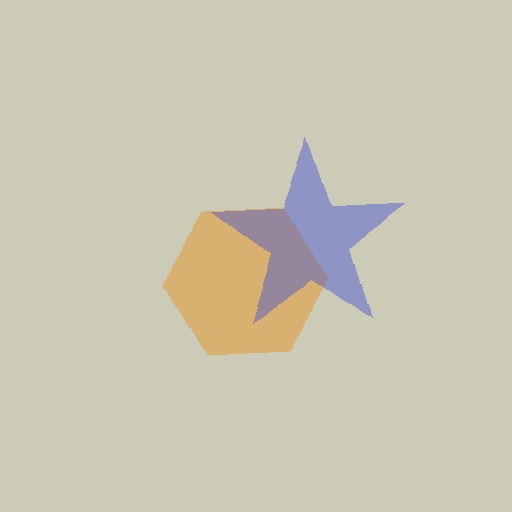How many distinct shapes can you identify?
There are 2 distinct shapes: an orange hexagon, a blue star.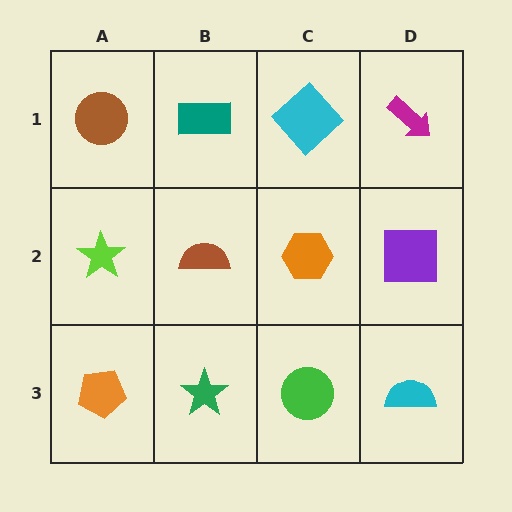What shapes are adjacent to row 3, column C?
An orange hexagon (row 2, column C), a green star (row 3, column B), a cyan semicircle (row 3, column D).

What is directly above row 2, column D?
A magenta arrow.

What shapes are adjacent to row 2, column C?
A cyan diamond (row 1, column C), a green circle (row 3, column C), a brown semicircle (row 2, column B), a purple square (row 2, column D).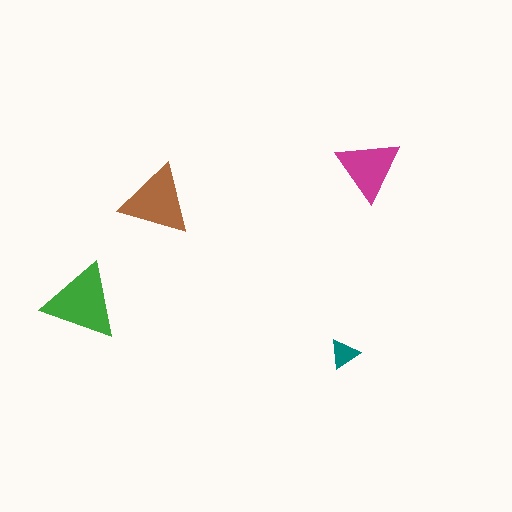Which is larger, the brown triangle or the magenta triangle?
The brown one.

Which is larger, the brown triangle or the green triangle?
The green one.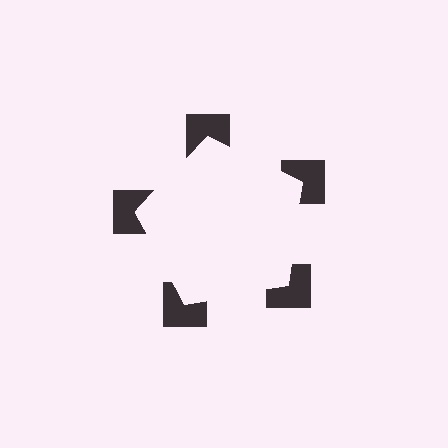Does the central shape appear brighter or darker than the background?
It typically appears slightly brighter than the background, even though no actual brightness change is drawn.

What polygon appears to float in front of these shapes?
An illusory pentagon — its edges are inferred from the aligned wedge cuts in the notched squares, not physically drawn.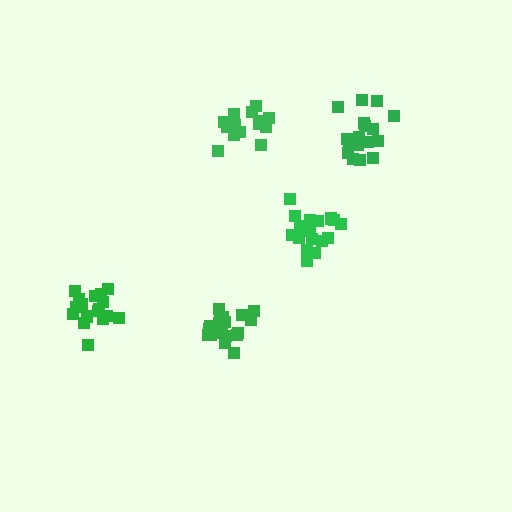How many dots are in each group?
Group 1: 19 dots, Group 2: 17 dots, Group 3: 18 dots, Group 4: 19 dots, Group 5: 15 dots (88 total).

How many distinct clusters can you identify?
There are 5 distinct clusters.